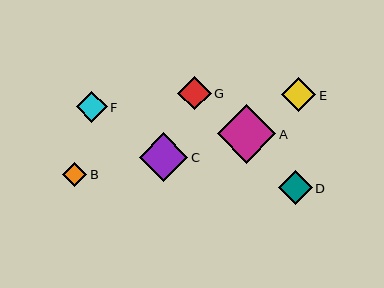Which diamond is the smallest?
Diamond B is the smallest with a size of approximately 24 pixels.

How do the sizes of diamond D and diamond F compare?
Diamond D and diamond F are approximately the same size.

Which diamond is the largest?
Diamond A is the largest with a size of approximately 59 pixels.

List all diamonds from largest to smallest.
From largest to smallest: A, C, E, G, D, F, B.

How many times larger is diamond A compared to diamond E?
Diamond A is approximately 1.7 times the size of diamond E.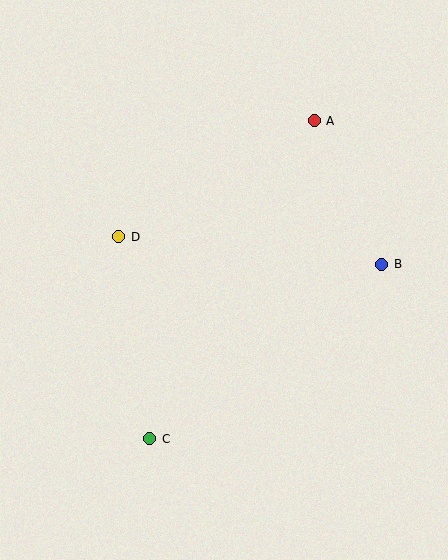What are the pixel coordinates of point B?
Point B is at (382, 265).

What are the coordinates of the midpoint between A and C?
The midpoint between A and C is at (232, 280).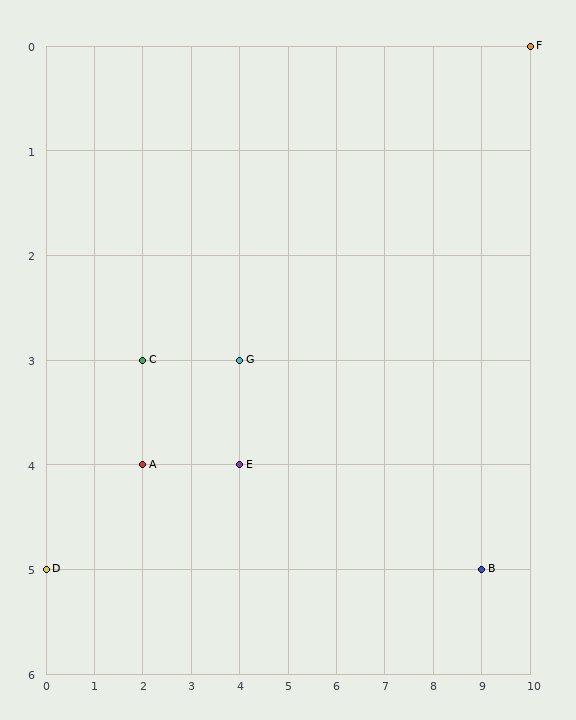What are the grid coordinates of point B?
Point B is at grid coordinates (9, 5).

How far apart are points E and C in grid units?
Points E and C are 2 columns and 1 row apart (about 2.2 grid units diagonally).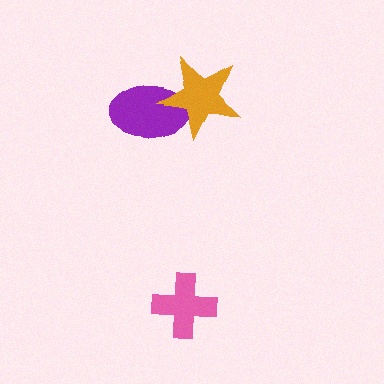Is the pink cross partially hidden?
No, no other shape covers it.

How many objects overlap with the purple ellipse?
1 object overlaps with the purple ellipse.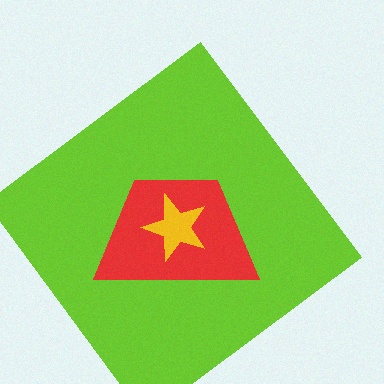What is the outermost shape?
The lime diamond.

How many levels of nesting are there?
3.